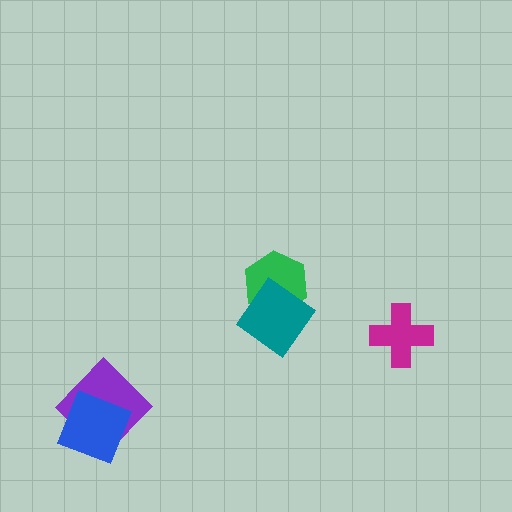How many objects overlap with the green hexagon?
1 object overlaps with the green hexagon.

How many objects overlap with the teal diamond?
1 object overlaps with the teal diamond.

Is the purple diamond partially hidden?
Yes, it is partially covered by another shape.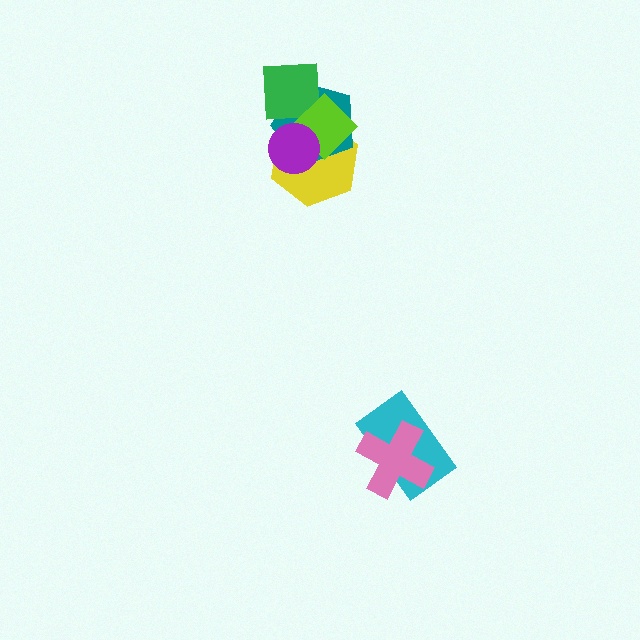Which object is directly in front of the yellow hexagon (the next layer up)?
The teal pentagon is directly in front of the yellow hexagon.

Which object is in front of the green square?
The lime diamond is in front of the green square.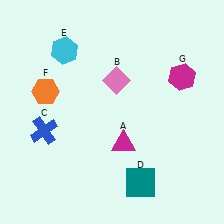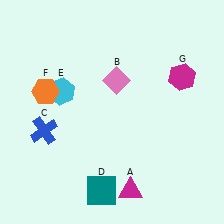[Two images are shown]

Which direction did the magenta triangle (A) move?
The magenta triangle (A) moved down.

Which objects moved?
The objects that moved are: the magenta triangle (A), the teal square (D), the cyan hexagon (E).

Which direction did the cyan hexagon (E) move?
The cyan hexagon (E) moved down.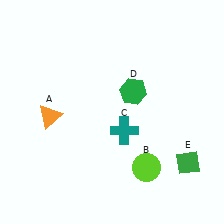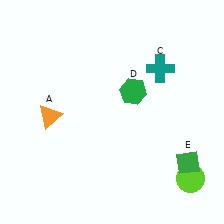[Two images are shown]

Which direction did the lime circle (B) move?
The lime circle (B) moved right.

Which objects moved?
The objects that moved are: the lime circle (B), the teal cross (C).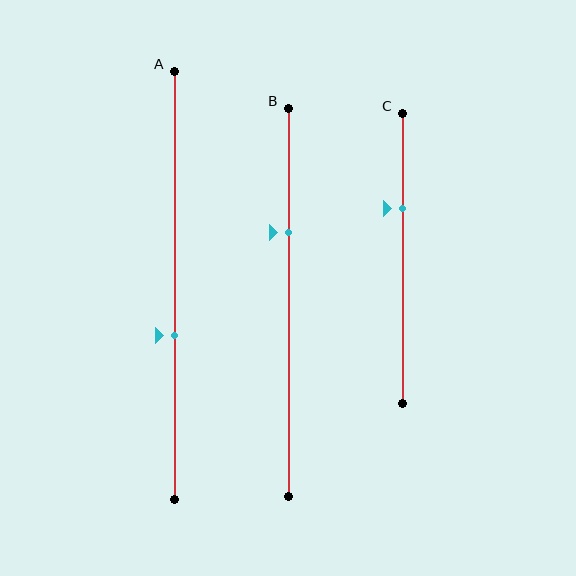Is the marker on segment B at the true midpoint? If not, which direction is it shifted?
No, the marker on segment B is shifted upward by about 18% of the segment length.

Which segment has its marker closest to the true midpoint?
Segment A has its marker closest to the true midpoint.